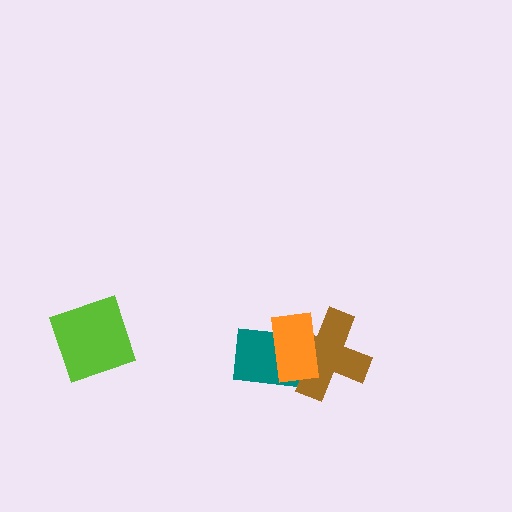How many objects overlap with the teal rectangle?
2 objects overlap with the teal rectangle.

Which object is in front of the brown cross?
The orange rectangle is in front of the brown cross.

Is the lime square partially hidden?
No, no other shape covers it.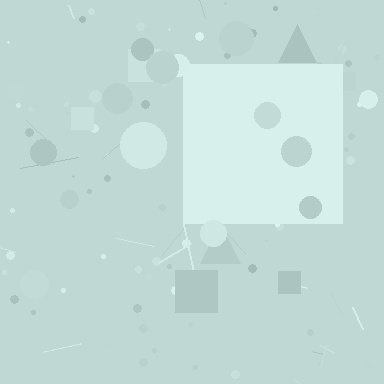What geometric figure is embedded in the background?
A square is embedded in the background.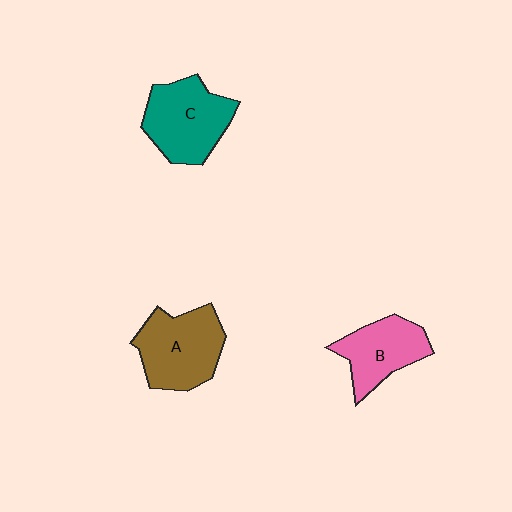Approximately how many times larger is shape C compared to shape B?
Approximately 1.2 times.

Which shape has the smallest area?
Shape B (pink).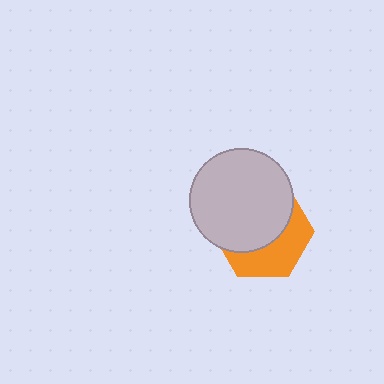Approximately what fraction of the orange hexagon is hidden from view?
Roughly 59% of the orange hexagon is hidden behind the light gray circle.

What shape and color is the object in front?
The object in front is a light gray circle.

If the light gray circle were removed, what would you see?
You would see the complete orange hexagon.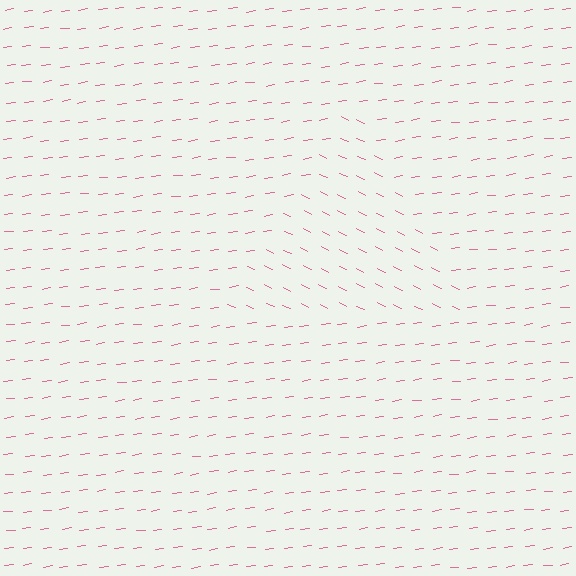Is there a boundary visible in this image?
Yes, there is a texture boundary formed by a change in line orientation.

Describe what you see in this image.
The image is filled with small pink line segments. A triangle region in the image has lines oriented differently from the surrounding lines, creating a visible texture boundary.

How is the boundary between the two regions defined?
The boundary is defined purely by a change in line orientation (approximately 34 degrees difference). All lines are the same color and thickness.